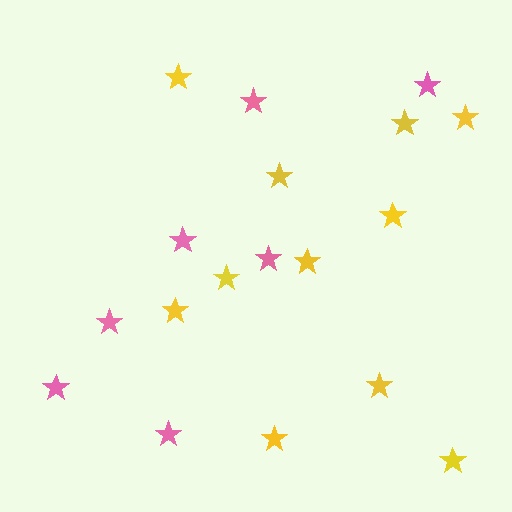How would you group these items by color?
There are 2 groups: one group of yellow stars (11) and one group of pink stars (7).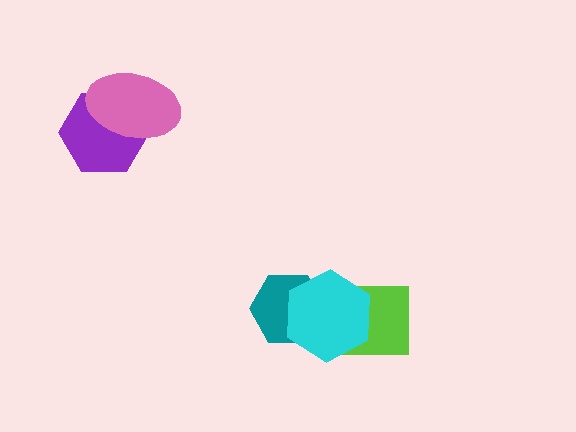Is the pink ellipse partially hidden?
No, no other shape covers it.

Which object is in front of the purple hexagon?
The pink ellipse is in front of the purple hexagon.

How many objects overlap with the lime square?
1 object overlaps with the lime square.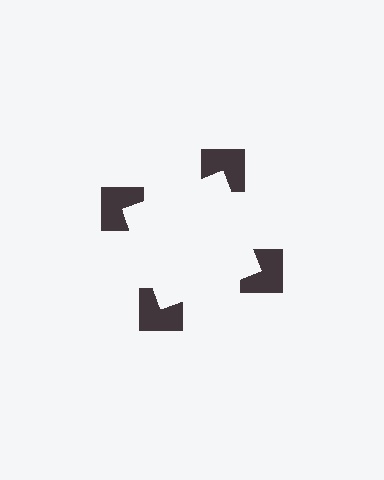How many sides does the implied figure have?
4 sides.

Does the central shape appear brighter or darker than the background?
It typically appears slightly brighter than the background, even though no actual brightness change is drawn.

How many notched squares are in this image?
There are 4 — one at each vertex of the illusory square.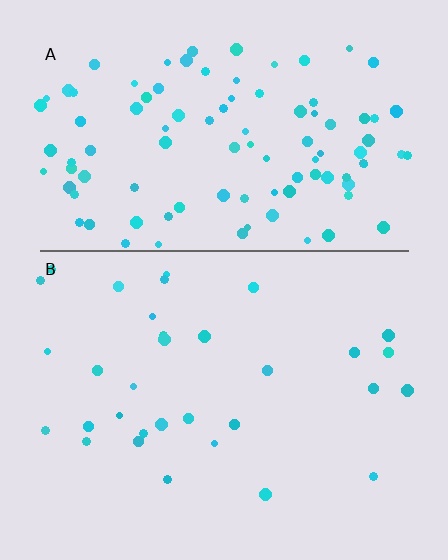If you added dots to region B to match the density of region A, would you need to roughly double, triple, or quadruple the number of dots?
Approximately triple.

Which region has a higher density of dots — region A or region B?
A (the top).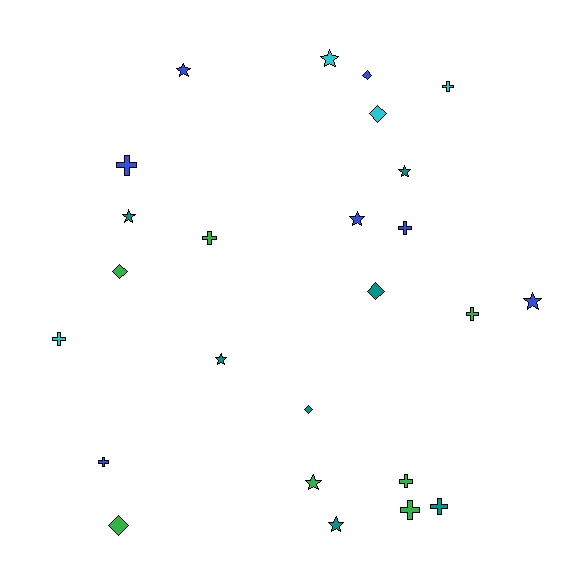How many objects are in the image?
There are 25 objects.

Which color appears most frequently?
Blue, with 7 objects.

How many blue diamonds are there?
There is 1 blue diamond.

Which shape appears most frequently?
Cross, with 10 objects.